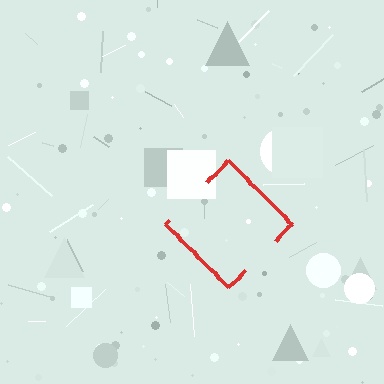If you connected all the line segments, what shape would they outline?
They would outline a diamond.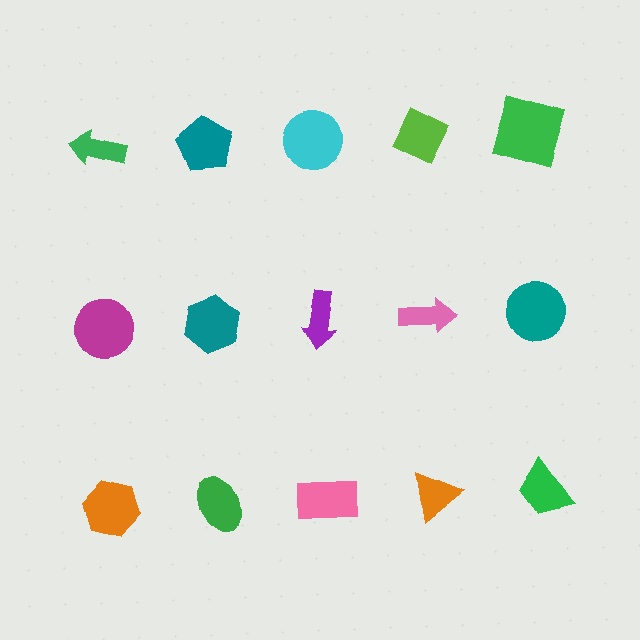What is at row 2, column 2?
A teal hexagon.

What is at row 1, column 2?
A teal pentagon.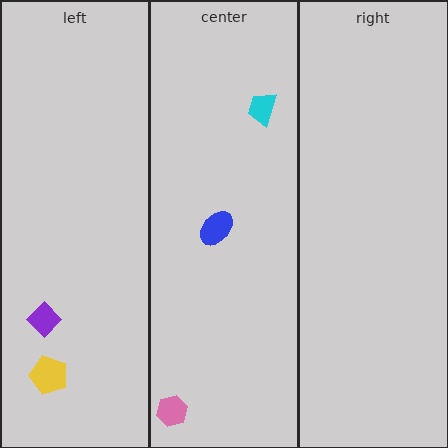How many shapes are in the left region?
2.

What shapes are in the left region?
The purple diamond, the yellow pentagon.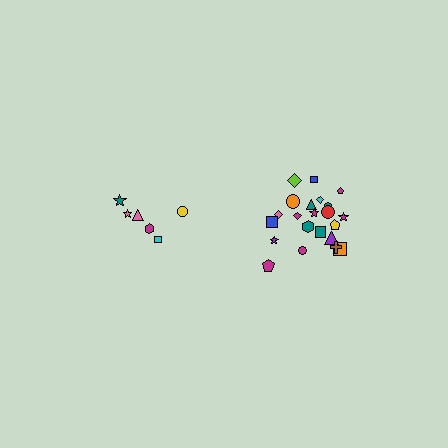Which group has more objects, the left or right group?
The right group.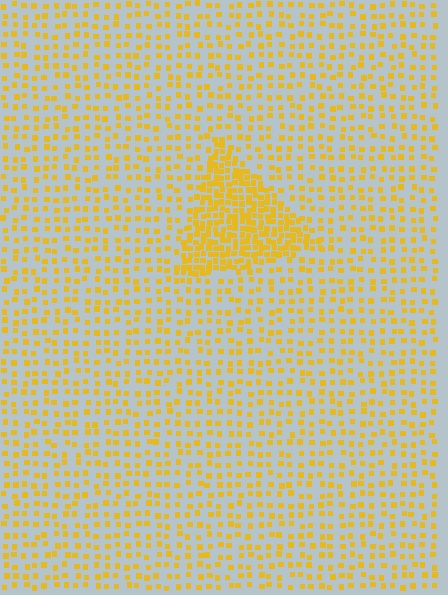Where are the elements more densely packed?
The elements are more densely packed inside the triangle boundary.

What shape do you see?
I see a triangle.